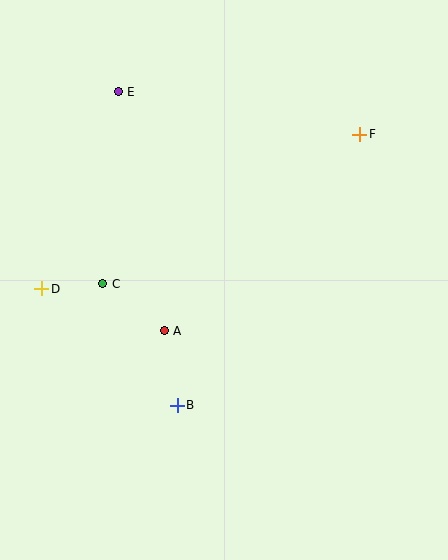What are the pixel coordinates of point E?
Point E is at (118, 92).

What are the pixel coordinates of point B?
Point B is at (177, 405).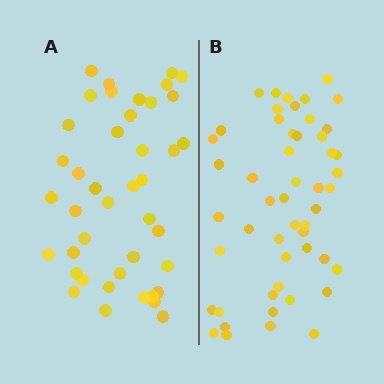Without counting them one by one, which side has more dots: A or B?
Region B (the right region) has more dots.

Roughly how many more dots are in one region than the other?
Region B has roughly 8 or so more dots than region A.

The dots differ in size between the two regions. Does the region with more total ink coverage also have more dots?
No. Region A has more total ink coverage because its dots are larger, but region B actually contains more individual dots. Total area can be misleading — the number of items is what matters here.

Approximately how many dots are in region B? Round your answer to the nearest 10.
About 50 dots. (The exact count is 51, which rounds to 50.)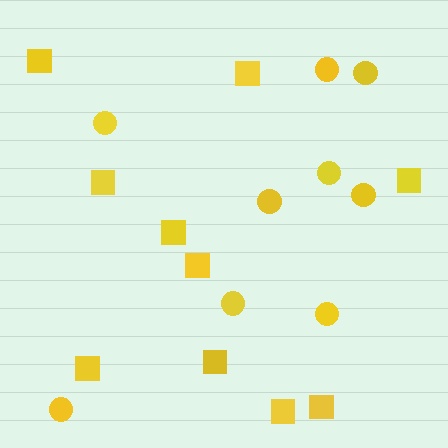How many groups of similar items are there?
There are 2 groups: one group of circles (9) and one group of squares (10).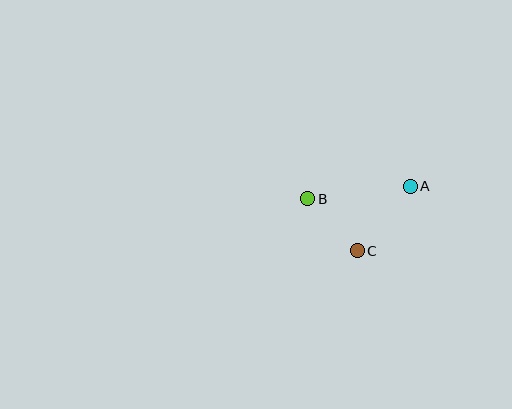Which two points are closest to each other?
Points B and C are closest to each other.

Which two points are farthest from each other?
Points A and B are farthest from each other.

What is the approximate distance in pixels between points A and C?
The distance between A and C is approximately 84 pixels.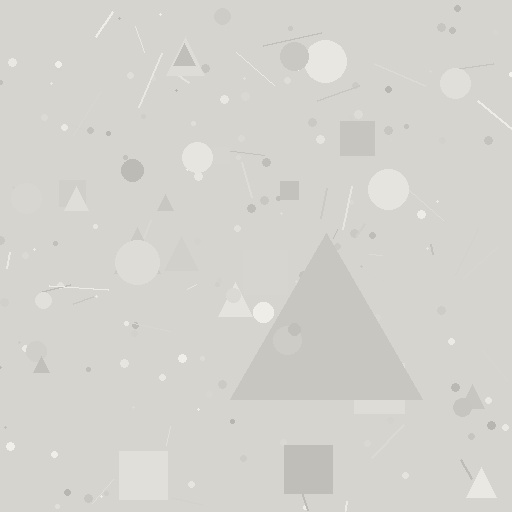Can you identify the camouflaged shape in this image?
The camouflaged shape is a triangle.